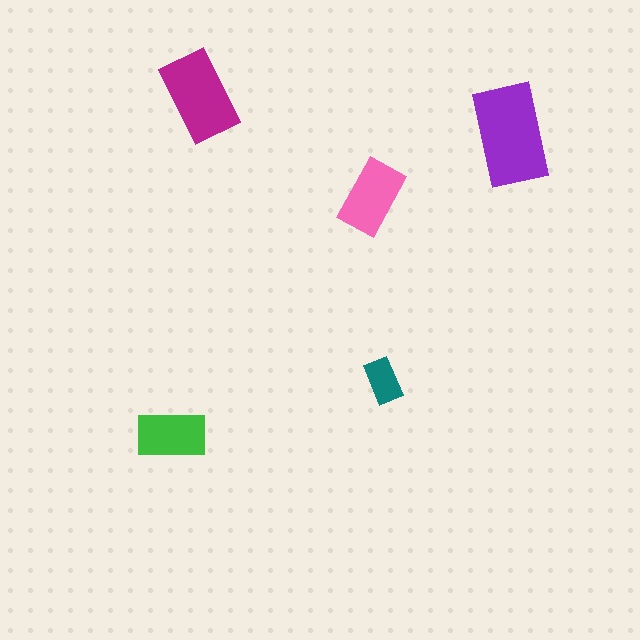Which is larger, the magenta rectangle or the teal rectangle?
The magenta one.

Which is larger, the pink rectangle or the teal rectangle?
The pink one.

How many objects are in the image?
There are 5 objects in the image.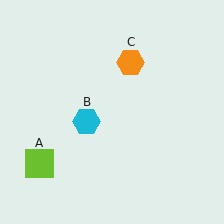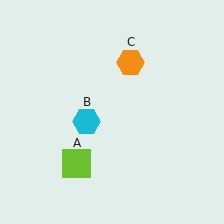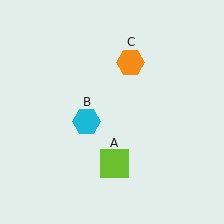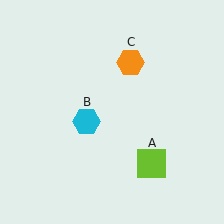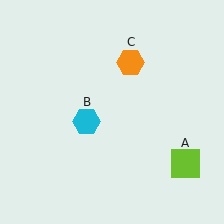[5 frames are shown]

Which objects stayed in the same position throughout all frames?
Cyan hexagon (object B) and orange hexagon (object C) remained stationary.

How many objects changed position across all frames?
1 object changed position: lime square (object A).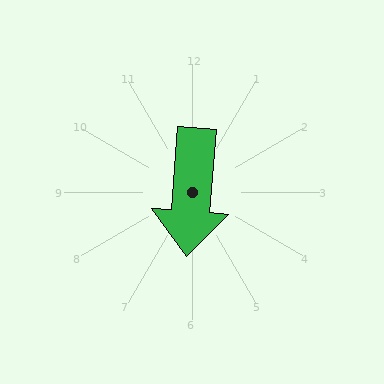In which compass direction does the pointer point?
South.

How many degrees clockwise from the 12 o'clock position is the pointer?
Approximately 185 degrees.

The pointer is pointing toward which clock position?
Roughly 6 o'clock.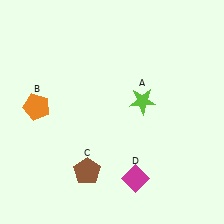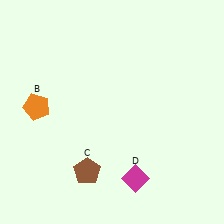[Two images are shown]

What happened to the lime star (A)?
The lime star (A) was removed in Image 2. It was in the top-right area of Image 1.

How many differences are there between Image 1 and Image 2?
There is 1 difference between the two images.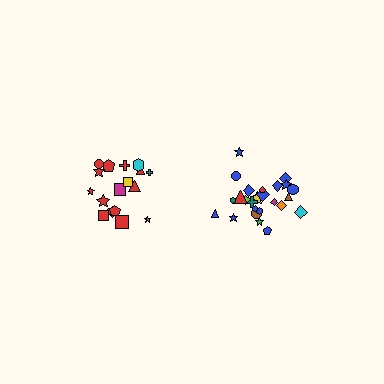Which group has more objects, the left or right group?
The right group.